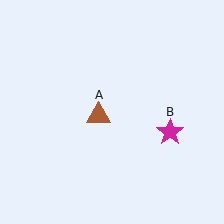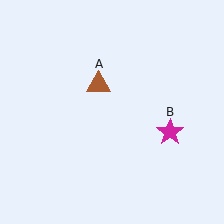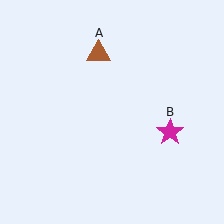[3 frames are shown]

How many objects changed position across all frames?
1 object changed position: brown triangle (object A).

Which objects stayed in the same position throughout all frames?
Magenta star (object B) remained stationary.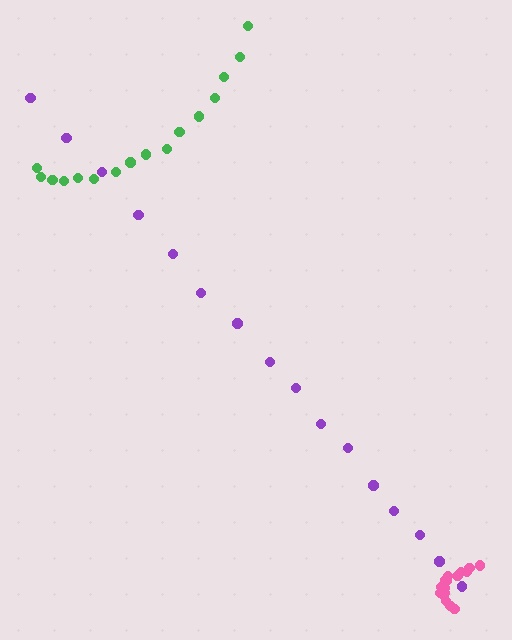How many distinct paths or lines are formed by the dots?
There are 3 distinct paths.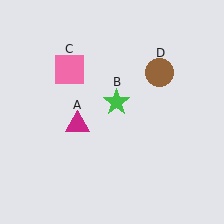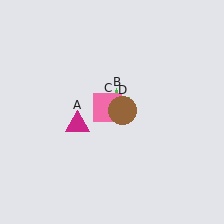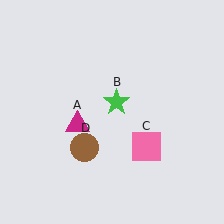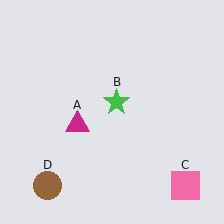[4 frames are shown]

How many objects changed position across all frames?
2 objects changed position: pink square (object C), brown circle (object D).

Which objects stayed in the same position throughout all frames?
Magenta triangle (object A) and green star (object B) remained stationary.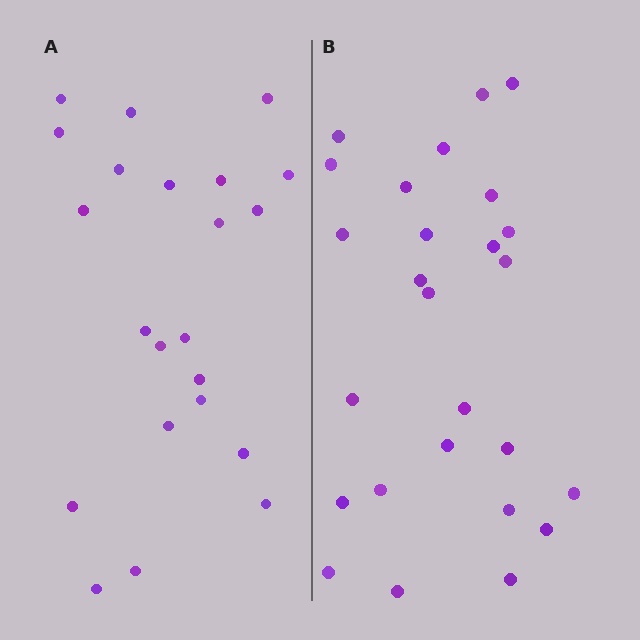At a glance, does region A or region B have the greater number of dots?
Region B (the right region) has more dots.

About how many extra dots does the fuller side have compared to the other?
Region B has about 4 more dots than region A.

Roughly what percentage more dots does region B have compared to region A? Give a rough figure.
About 20% more.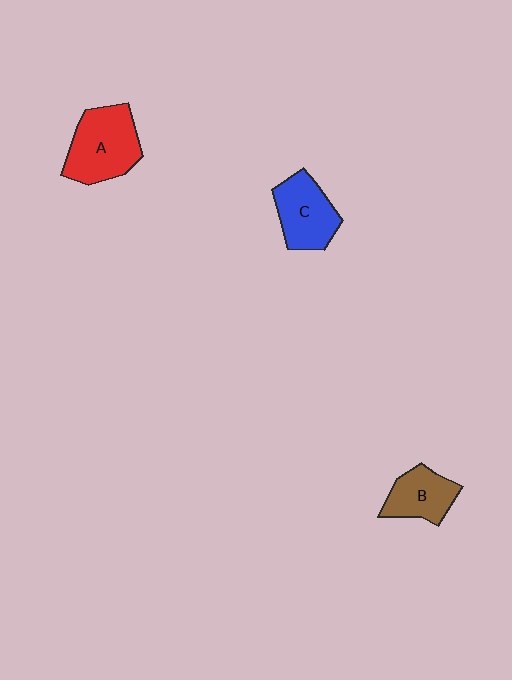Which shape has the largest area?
Shape A (red).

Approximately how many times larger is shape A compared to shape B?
Approximately 1.5 times.